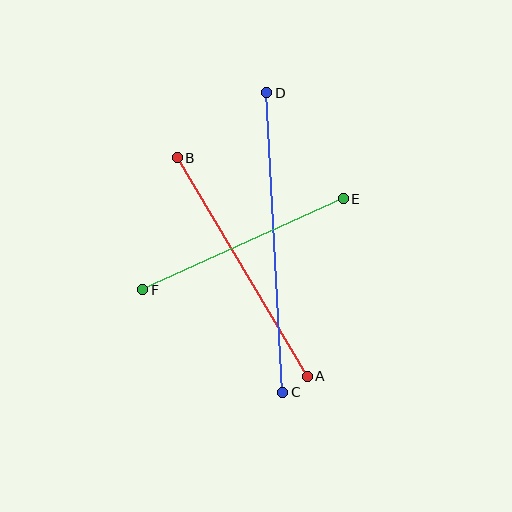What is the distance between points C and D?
The distance is approximately 300 pixels.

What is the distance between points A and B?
The distance is approximately 254 pixels.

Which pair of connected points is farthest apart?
Points C and D are farthest apart.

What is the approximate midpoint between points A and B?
The midpoint is at approximately (242, 267) pixels.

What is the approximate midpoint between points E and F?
The midpoint is at approximately (243, 244) pixels.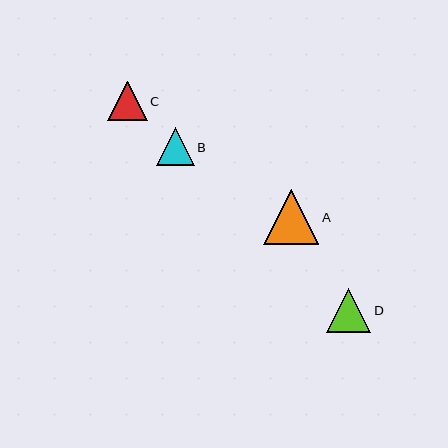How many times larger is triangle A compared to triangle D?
Triangle A is approximately 1.2 times the size of triangle D.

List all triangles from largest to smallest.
From largest to smallest: A, D, C, B.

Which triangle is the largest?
Triangle A is the largest with a size of approximately 55 pixels.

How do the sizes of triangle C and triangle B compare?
Triangle C and triangle B are approximately the same size.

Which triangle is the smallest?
Triangle B is the smallest with a size of approximately 38 pixels.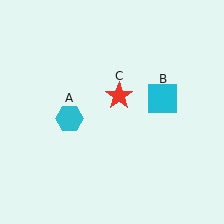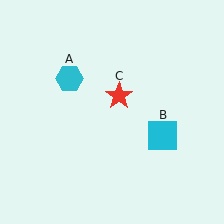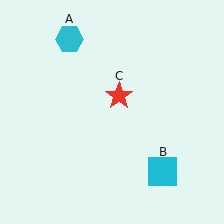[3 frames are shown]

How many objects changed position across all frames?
2 objects changed position: cyan hexagon (object A), cyan square (object B).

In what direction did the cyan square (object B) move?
The cyan square (object B) moved down.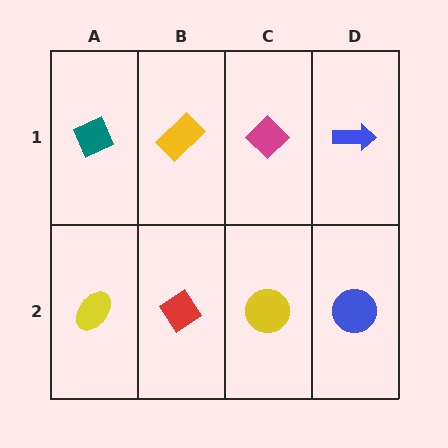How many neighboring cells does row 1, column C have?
3.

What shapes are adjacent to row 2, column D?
A blue arrow (row 1, column D), a yellow circle (row 2, column C).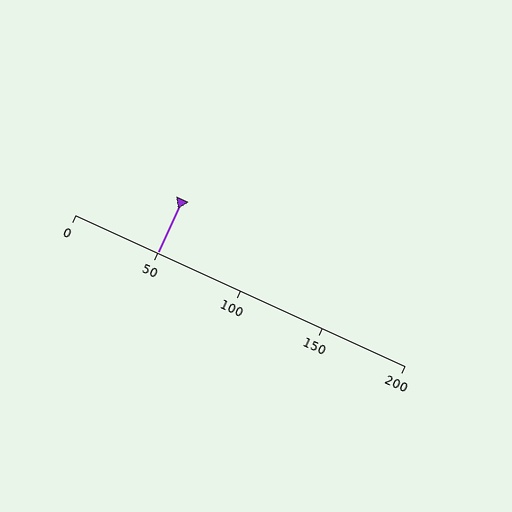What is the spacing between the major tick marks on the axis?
The major ticks are spaced 50 apart.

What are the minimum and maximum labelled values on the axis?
The axis runs from 0 to 200.